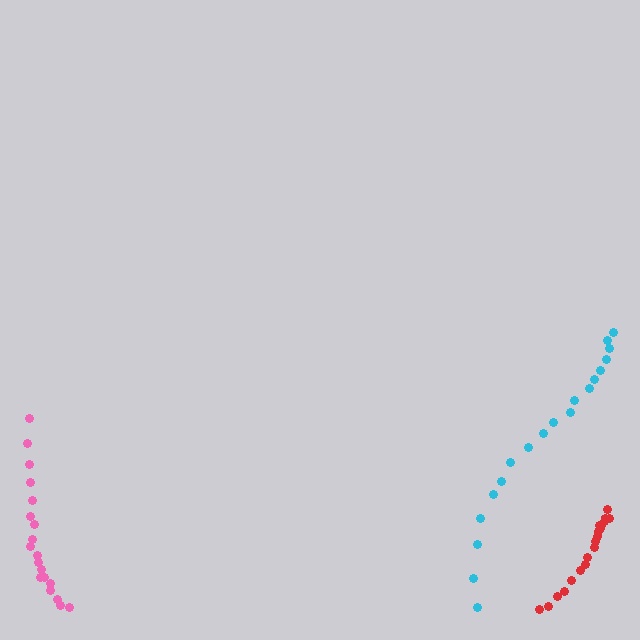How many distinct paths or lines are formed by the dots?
There are 3 distinct paths.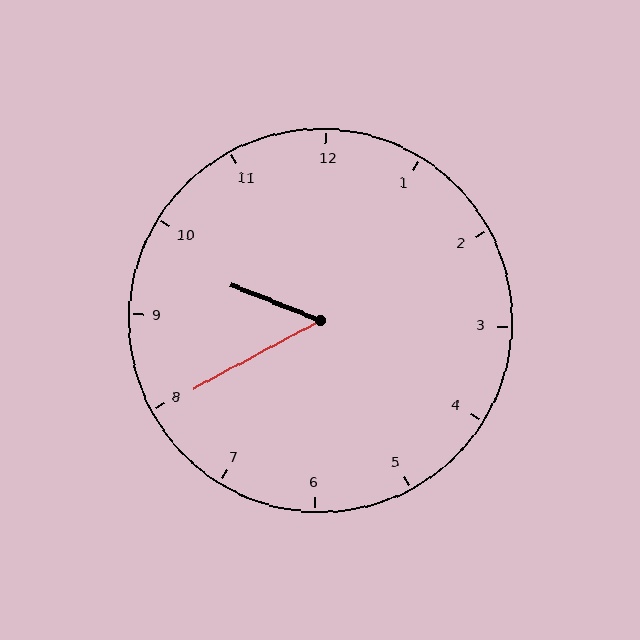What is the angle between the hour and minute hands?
Approximately 50 degrees.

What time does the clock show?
9:40.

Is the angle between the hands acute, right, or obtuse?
It is acute.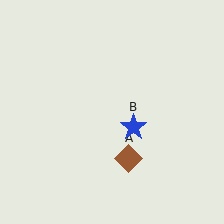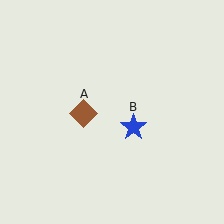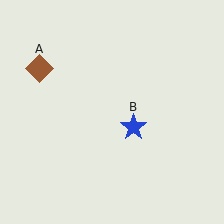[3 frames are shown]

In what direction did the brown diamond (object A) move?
The brown diamond (object A) moved up and to the left.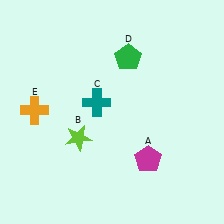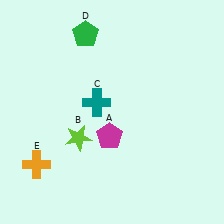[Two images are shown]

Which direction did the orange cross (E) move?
The orange cross (E) moved down.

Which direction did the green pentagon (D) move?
The green pentagon (D) moved left.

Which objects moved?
The objects that moved are: the magenta pentagon (A), the green pentagon (D), the orange cross (E).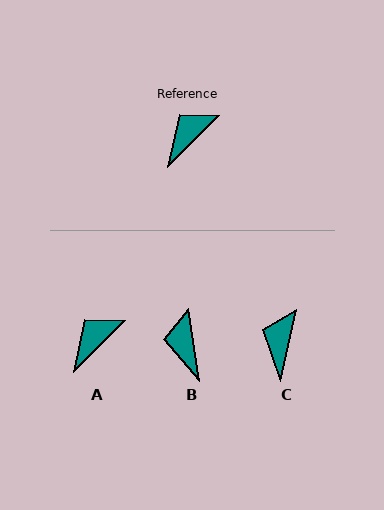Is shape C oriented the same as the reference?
No, it is off by about 32 degrees.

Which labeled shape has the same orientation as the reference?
A.